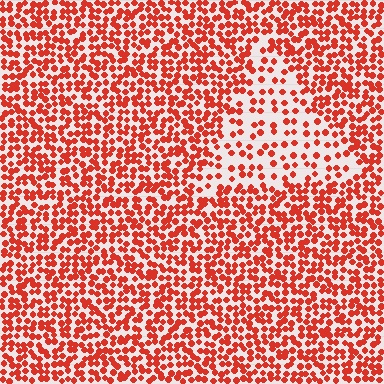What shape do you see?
I see a triangle.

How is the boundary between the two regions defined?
The boundary is defined by a change in element density (approximately 2.2x ratio). All elements are the same color, size, and shape.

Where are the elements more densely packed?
The elements are more densely packed outside the triangle boundary.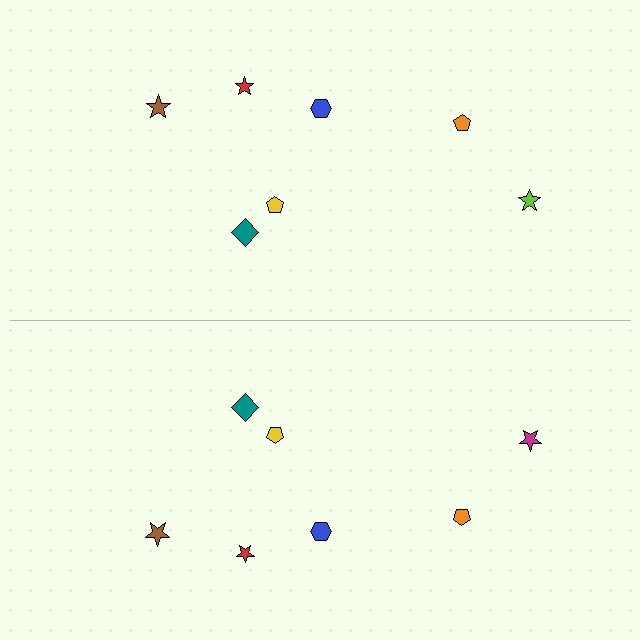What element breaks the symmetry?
The magenta star on the bottom side breaks the symmetry — its mirror counterpart is lime.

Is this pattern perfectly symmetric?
No, the pattern is not perfectly symmetric. The magenta star on the bottom side breaks the symmetry — its mirror counterpart is lime.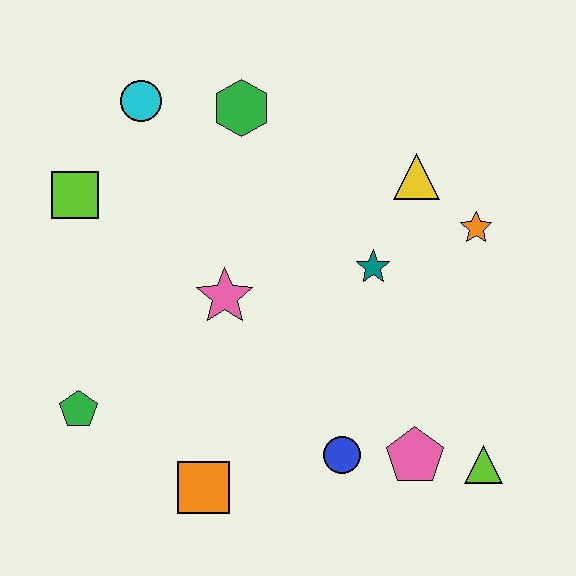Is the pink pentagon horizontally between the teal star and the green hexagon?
No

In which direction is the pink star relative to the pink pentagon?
The pink star is to the left of the pink pentagon.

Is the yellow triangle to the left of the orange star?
Yes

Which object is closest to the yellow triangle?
The orange star is closest to the yellow triangle.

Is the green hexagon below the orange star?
No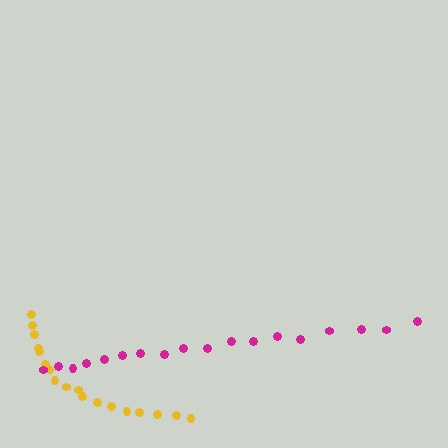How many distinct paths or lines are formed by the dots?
There are 2 distinct paths.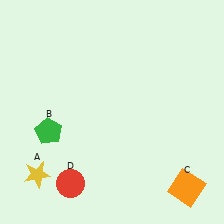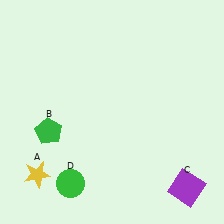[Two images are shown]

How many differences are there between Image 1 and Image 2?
There are 2 differences between the two images.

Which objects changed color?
C changed from orange to purple. D changed from red to green.